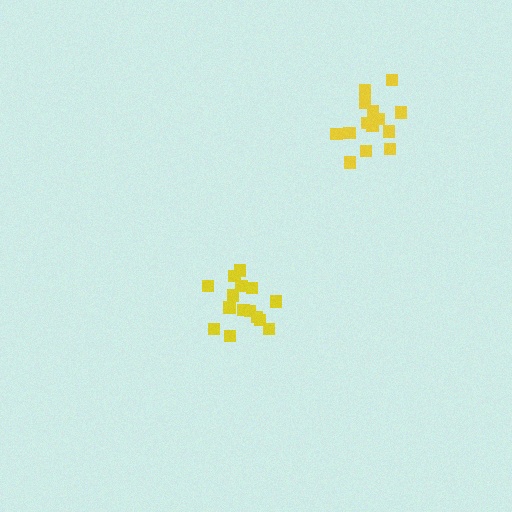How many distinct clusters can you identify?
There are 2 distinct clusters.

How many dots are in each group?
Group 1: 14 dots, Group 2: 15 dots (29 total).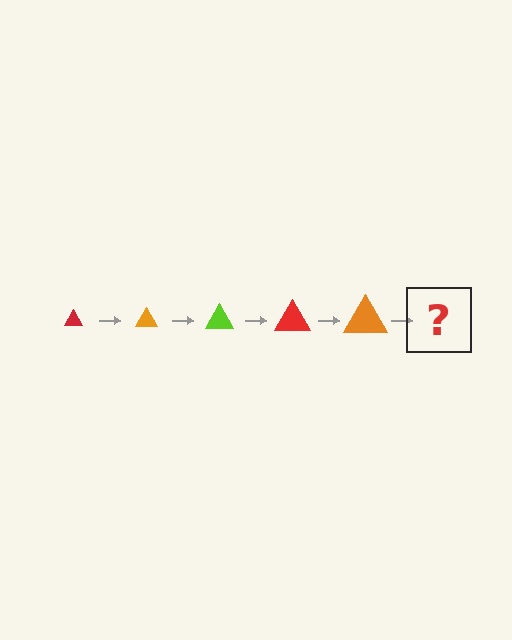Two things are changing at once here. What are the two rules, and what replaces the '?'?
The two rules are that the triangle grows larger each step and the color cycles through red, orange, and lime. The '?' should be a lime triangle, larger than the previous one.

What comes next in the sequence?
The next element should be a lime triangle, larger than the previous one.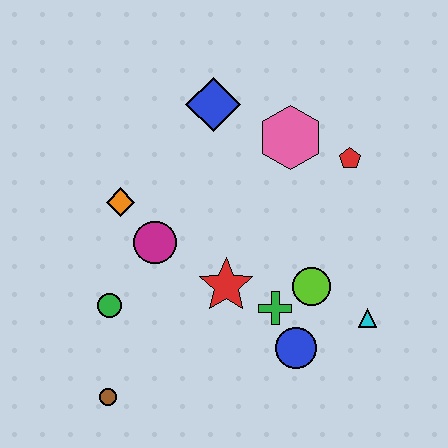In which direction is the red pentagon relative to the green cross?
The red pentagon is above the green cross.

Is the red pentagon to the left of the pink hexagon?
No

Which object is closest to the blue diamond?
The pink hexagon is closest to the blue diamond.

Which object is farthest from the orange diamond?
The cyan triangle is farthest from the orange diamond.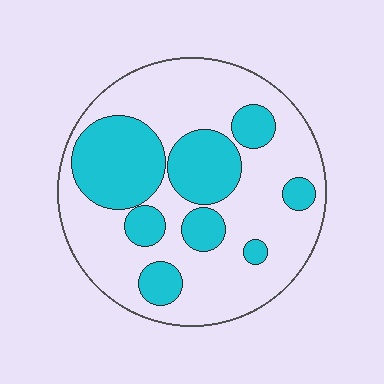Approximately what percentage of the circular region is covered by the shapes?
Approximately 35%.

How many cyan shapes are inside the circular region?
8.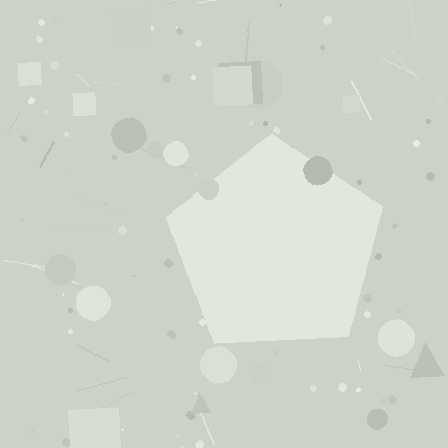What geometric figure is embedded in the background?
A pentagon is embedded in the background.